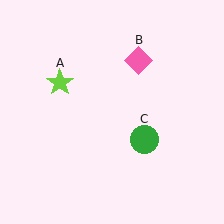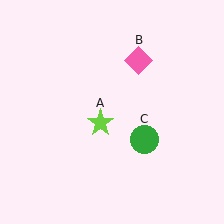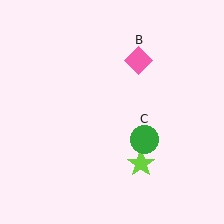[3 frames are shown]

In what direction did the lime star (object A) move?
The lime star (object A) moved down and to the right.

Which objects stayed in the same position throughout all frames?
Pink diamond (object B) and green circle (object C) remained stationary.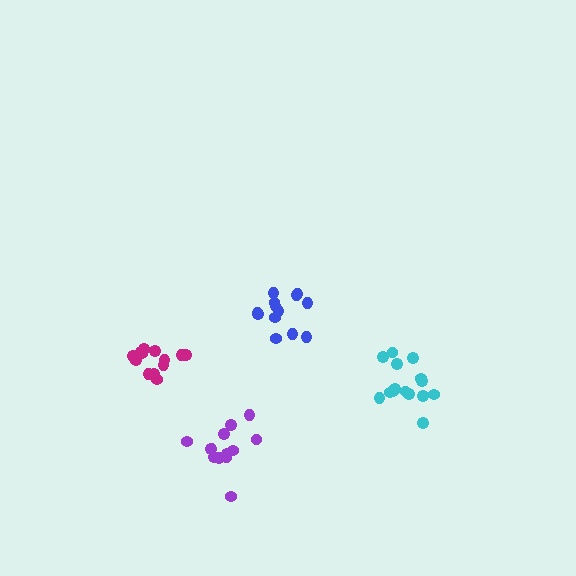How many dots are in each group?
Group 1: 14 dots, Group 2: 15 dots, Group 3: 13 dots, Group 4: 13 dots (55 total).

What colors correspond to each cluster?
The clusters are colored: magenta, cyan, purple, blue.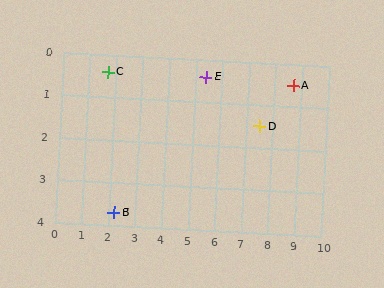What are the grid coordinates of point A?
Point A is at approximately (8.7, 0.5).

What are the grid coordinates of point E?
Point E is at approximately (5.4, 0.4).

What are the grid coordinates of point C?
Point C is at approximately (1.7, 0.4).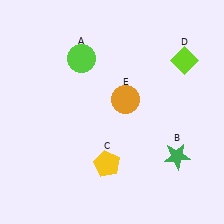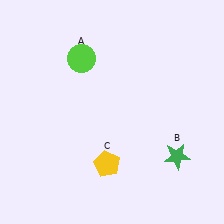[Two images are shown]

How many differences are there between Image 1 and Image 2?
There are 2 differences between the two images.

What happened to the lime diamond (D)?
The lime diamond (D) was removed in Image 2. It was in the top-right area of Image 1.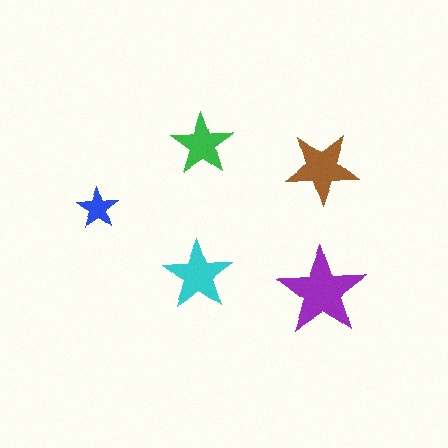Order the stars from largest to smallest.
the purple one, the brown one, the cyan one, the green one, the blue one.